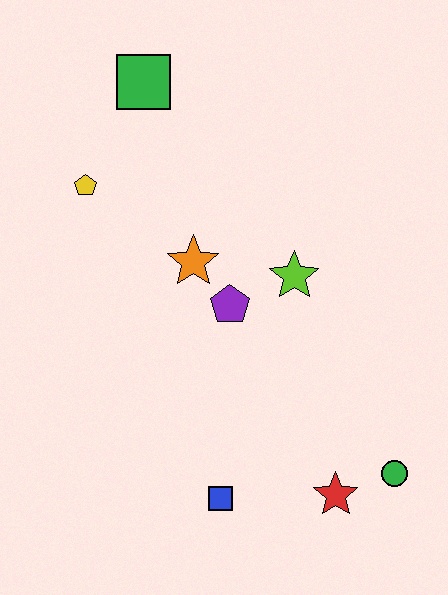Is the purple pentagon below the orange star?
Yes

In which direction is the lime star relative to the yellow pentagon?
The lime star is to the right of the yellow pentagon.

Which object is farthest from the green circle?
The green square is farthest from the green circle.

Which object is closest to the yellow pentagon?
The green square is closest to the yellow pentagon.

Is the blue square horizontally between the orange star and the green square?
No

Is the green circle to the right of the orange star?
Yes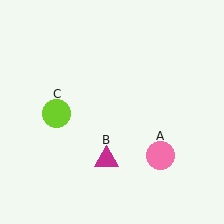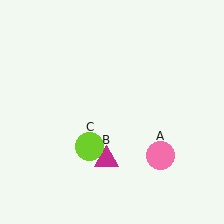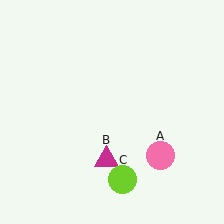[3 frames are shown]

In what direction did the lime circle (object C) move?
The lime circle (object C) moved down and to the right.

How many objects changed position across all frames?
1 object changed position: lime circle (object C).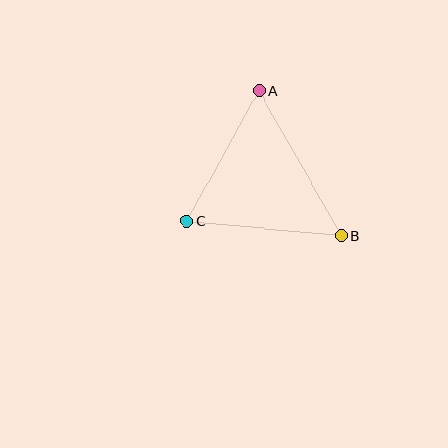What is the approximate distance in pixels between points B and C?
The distance between B and C is approximately 155 pixels.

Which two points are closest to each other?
Points A and C are closest to each other.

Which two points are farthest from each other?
Points A and B are farthest from each other.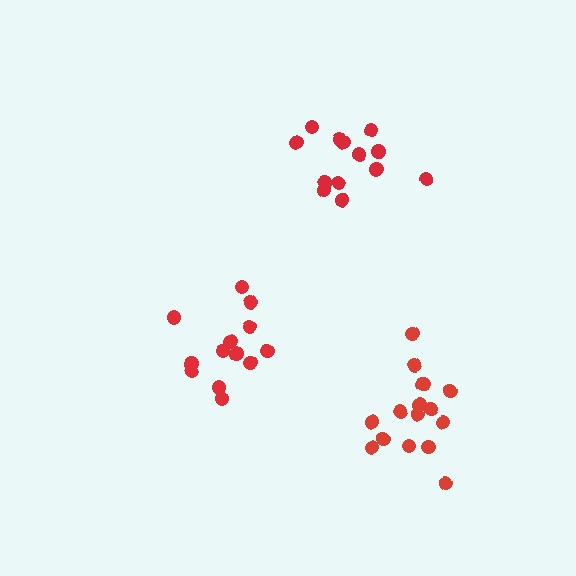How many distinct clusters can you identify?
There are 3 distinct clusters.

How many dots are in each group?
Group 1: 14 dots, Group 2: 13 dots, Group 3: 16 dots (43 total).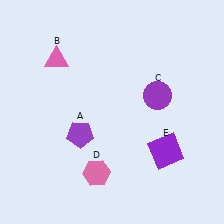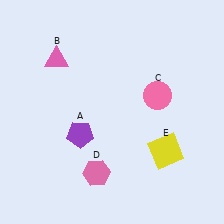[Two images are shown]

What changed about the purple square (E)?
In Image 1, E is purple. In Image 2, it changed to yellow.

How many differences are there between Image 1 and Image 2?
There are 2 differences between the two images.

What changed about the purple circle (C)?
In Image 1, C is purple. In Image 2, it changed to pink.